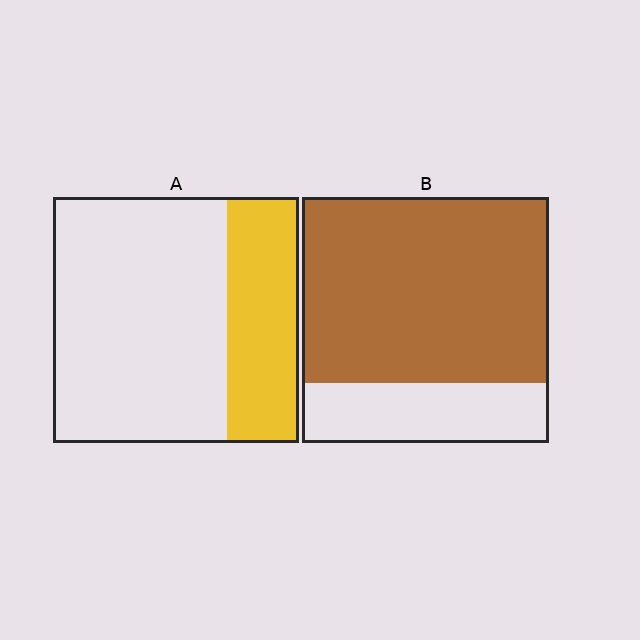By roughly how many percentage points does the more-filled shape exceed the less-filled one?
By roughly 45 percentage points (B over A).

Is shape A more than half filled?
No.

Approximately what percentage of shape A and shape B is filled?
A is approximately 30% and B is approximately 75%.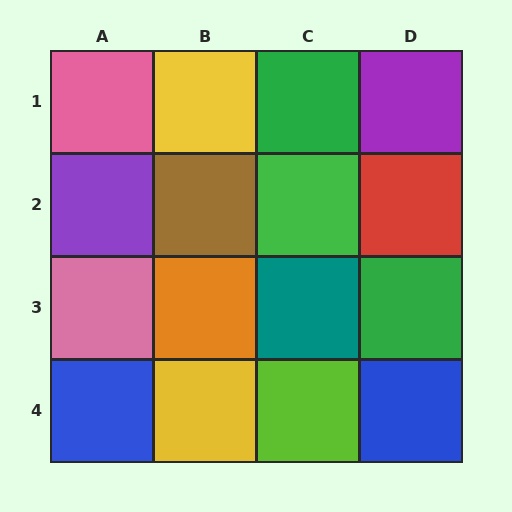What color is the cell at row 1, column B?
Yellow.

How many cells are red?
1 cell is red.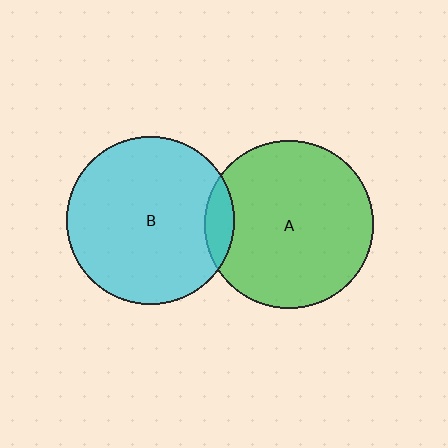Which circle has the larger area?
Circle A (green).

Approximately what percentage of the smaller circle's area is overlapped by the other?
Approximately 10%.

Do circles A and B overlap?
Yes.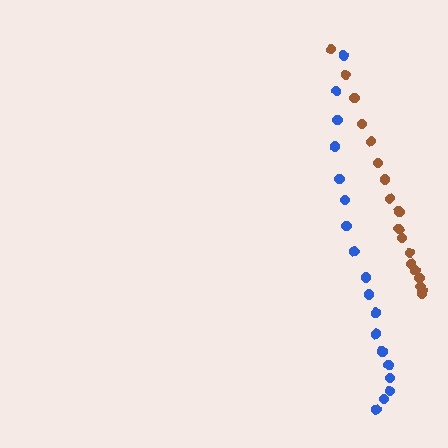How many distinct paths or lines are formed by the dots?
There are 2 distinct paths.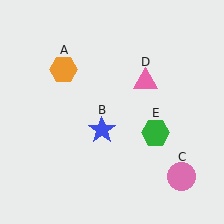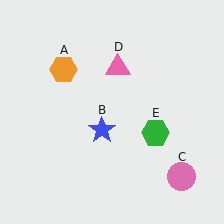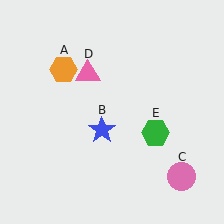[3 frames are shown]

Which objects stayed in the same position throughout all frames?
Orange hexagon (object A) and blue star (object B) and pink circle (object C) and green hexagon (object E) remained stationary.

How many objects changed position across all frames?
1 object changed position: pink triangle (object D).